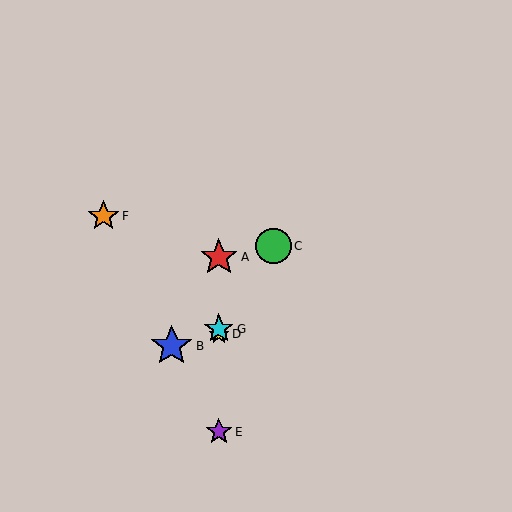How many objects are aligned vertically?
4 objects (A, D, E, G) are aligned vertically.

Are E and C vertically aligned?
No, E is at x≈219 and C is at x≈274.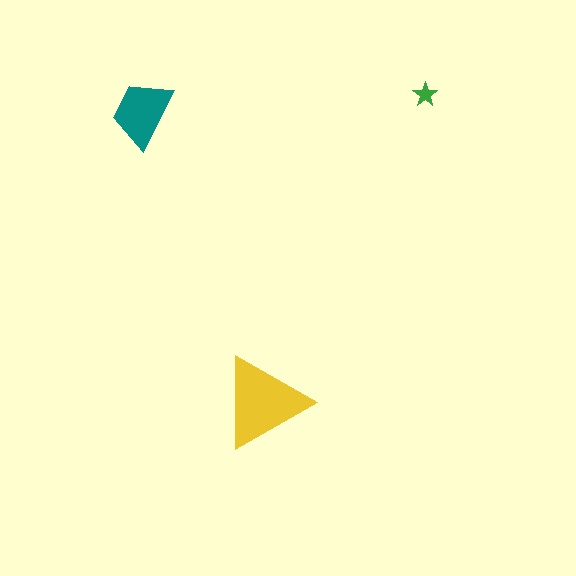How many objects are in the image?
There are 3 objects in the image.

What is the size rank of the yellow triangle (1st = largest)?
1st.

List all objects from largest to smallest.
The yellow triangle, the teal trapezoid, the green star.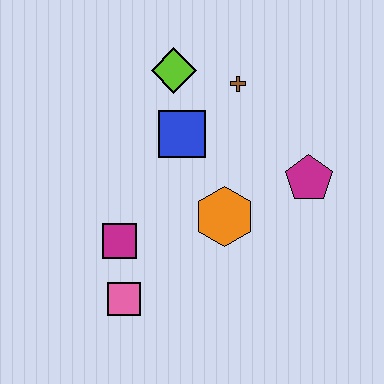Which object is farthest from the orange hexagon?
The lime diamond is farthest from the orange hexagon.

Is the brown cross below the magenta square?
No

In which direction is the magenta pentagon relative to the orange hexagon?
The magenta pentagon is to the right of the orange hexagon.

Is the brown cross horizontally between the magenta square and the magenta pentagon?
Yes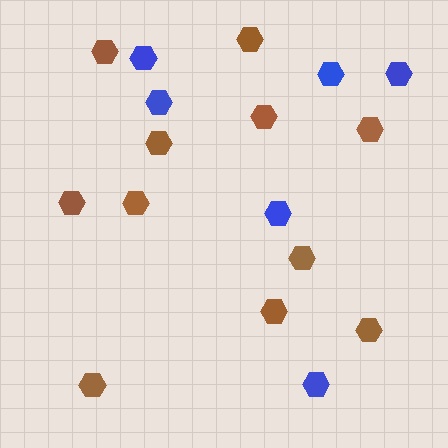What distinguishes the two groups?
There are 2 groups: one group of brown hexagons (11) and one group of blue hexagons (6).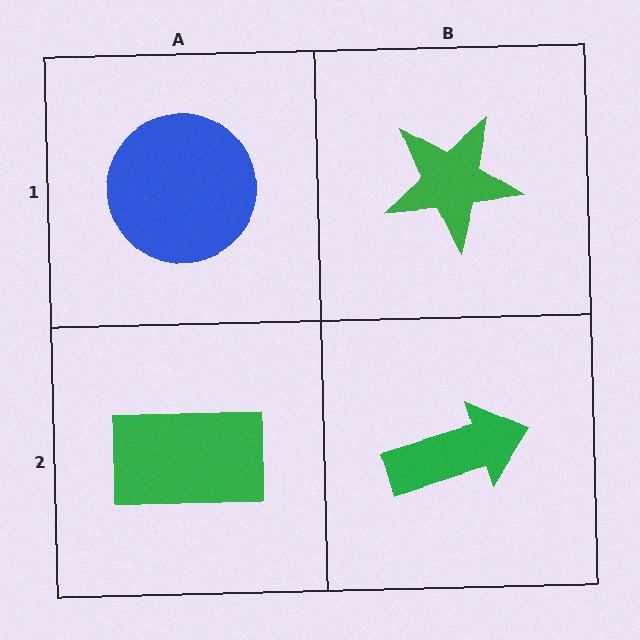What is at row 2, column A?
A green rectangle.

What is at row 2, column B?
A green arrow.